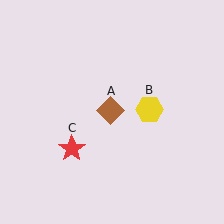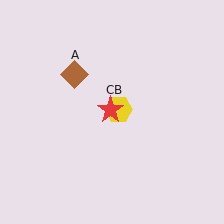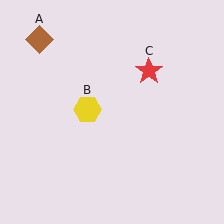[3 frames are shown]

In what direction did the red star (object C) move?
The red star (object C) moved up and to the right.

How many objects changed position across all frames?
3 objects changed position: brown diamond (object A), yellow hexagon (object B), red star (object C).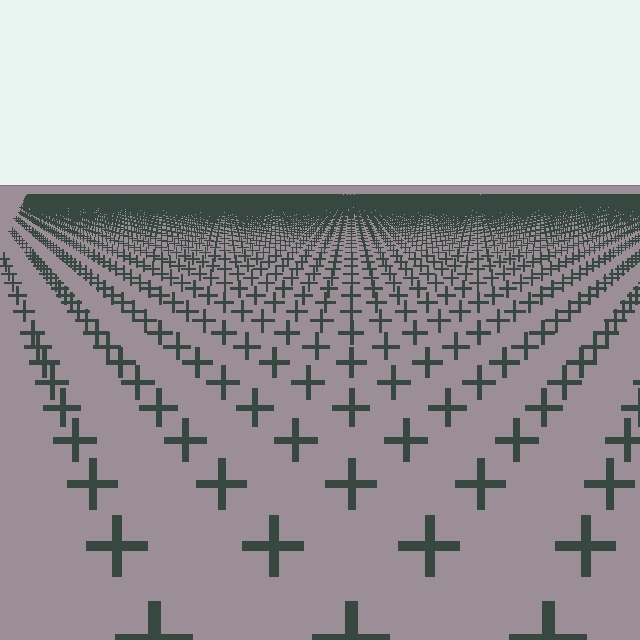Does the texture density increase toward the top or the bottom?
Density increases toward the top.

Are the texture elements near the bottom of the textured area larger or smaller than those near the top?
Larger. Near the bottom, elements are closer to the viewer and appear at a bigger on-screen size.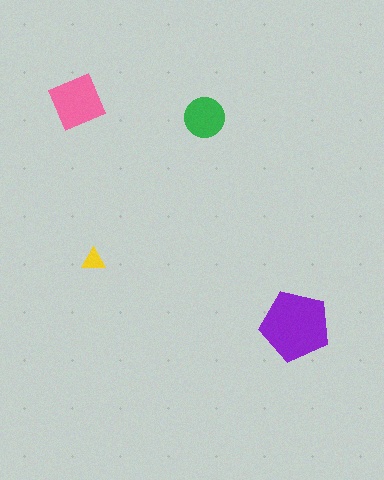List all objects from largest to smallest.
The purple pentagon, the pink square, the green circle, the yellow triangle.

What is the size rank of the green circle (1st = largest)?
3rd.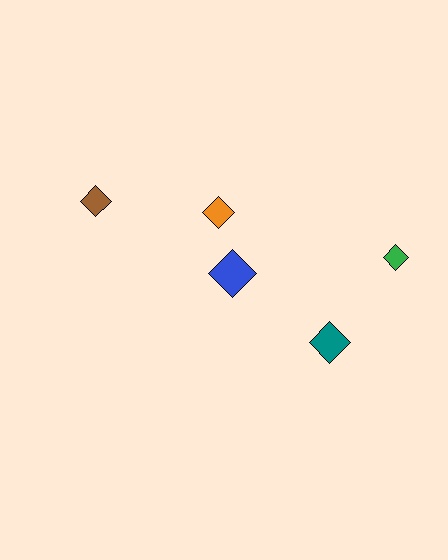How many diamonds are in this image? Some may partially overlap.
There are 5 diamonds.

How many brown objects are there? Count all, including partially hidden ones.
There is 1 brown object.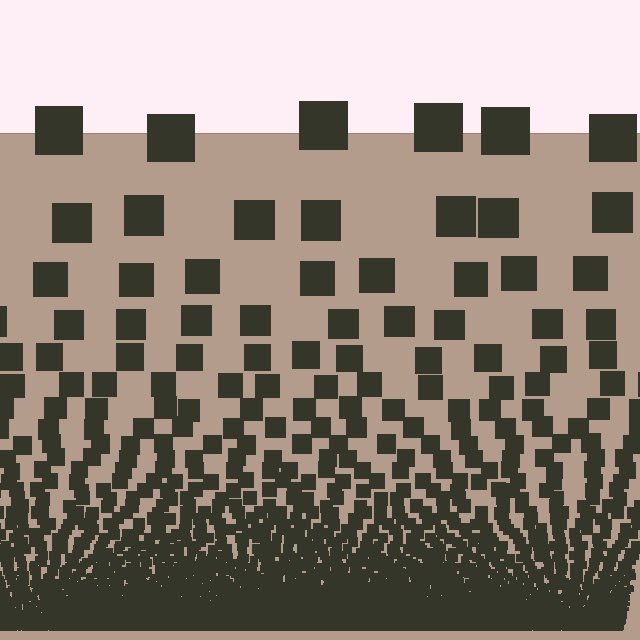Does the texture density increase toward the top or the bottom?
Density increases toward the bottom.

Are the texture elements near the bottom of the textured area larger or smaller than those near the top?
Smaller. The gradient is inverted — elements near the bottom are smaller and denser.